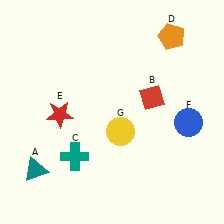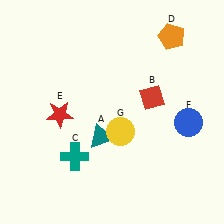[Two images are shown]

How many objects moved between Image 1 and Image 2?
1 object moved between the two images.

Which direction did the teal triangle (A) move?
The teal triangle (A) moved right.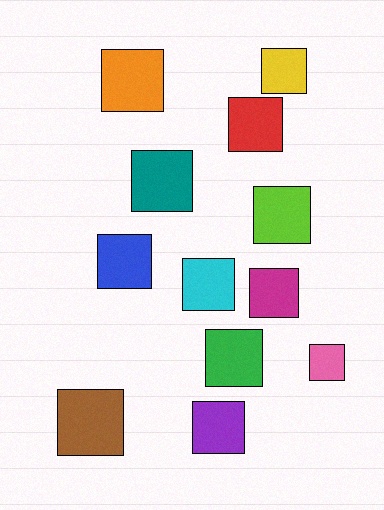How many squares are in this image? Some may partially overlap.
There are 12 squares.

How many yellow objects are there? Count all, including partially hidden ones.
There is 1 yellow object.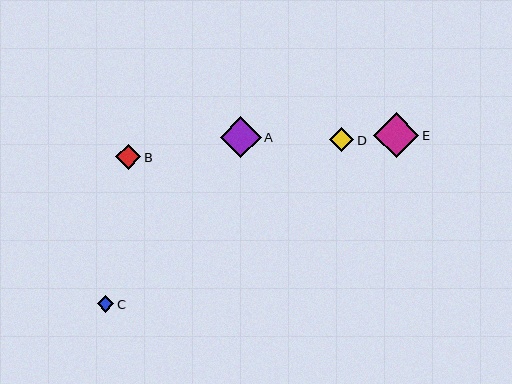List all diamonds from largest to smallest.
From largest to smallest: E, A, B, D, C.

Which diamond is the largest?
Diamond E is the largest with a size of approximately 45 pixels.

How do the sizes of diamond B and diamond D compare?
Diamond B and diamond D are approximately the same size.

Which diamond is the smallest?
Diamond C is the smallest with a size of approximately 16 pixels.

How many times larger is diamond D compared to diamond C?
Diamond D is approximately 1.5 times the size of diamond C.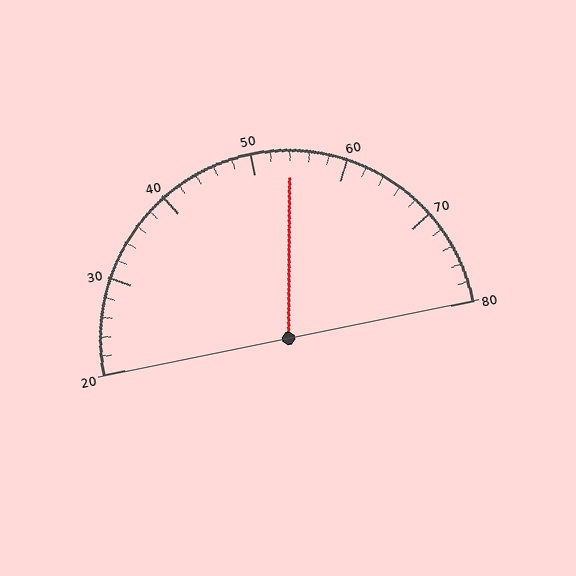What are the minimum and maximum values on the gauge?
The gauge ranges from 20 to 80.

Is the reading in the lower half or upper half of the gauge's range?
The reading is in the upper half of the range (20 to 80).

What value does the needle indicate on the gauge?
The needle indicates approximately 54.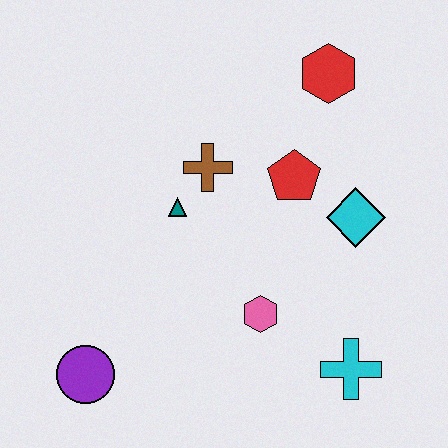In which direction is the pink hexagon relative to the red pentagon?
The pink hexagon is below the red pentagon.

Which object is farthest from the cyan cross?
The red hexagon is farthest from the cyan cross.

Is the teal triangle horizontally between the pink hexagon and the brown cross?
No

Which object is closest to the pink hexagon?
The cyan cross is closest to the pink hexagon.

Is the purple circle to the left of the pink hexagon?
Yes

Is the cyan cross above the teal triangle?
No